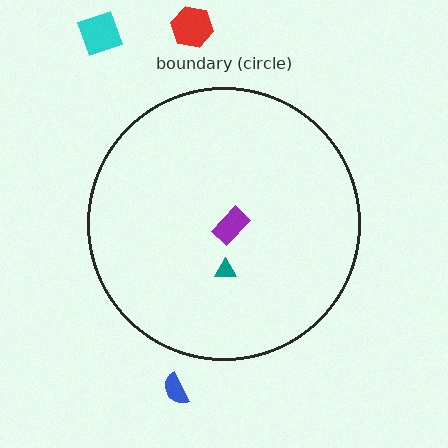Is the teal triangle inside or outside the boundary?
Inside.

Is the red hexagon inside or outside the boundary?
Outside.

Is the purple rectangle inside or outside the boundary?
Inside.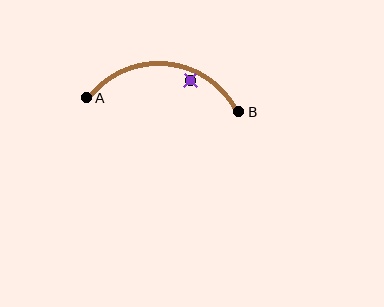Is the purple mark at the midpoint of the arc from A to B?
No — the purple mark does not lie on the arc at all. It sits slightly inside the curve.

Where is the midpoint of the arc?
The arc midpoint is the point on the curve farthest from the straight line joining A and B. It sits above that line.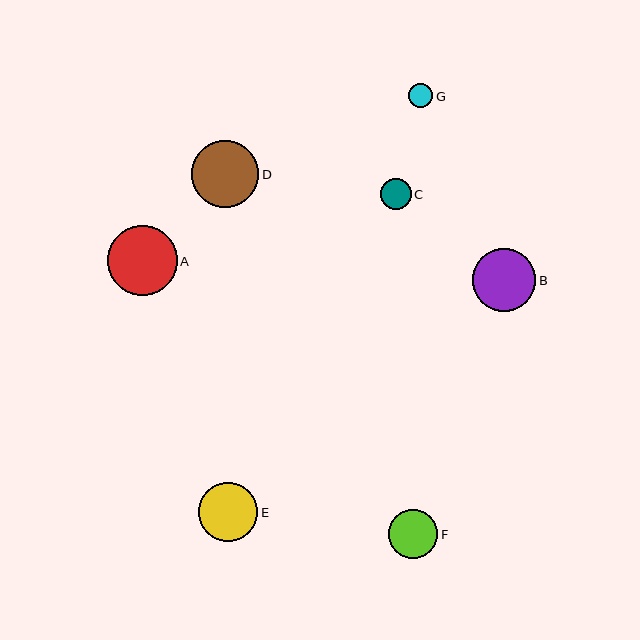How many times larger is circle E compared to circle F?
Circle E is approximately 1.2 times the size of circle F.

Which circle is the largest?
Circle A is the largest with a size of approximately 70 pixels.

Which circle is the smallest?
Circle G is the smallest with a size of approximately 24 pixels.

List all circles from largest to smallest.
From largest to smallest: A, D, B, E, F, C, G.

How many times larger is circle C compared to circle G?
Circle C is approximately 1.3 times the size of circle G.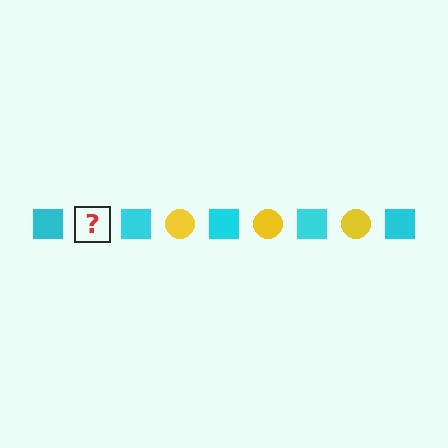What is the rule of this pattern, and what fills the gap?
The rule is that the pattern alternates between cyan square and yellow circle. The gap should be filled with a yellow circle.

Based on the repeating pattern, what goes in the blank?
The blank should be a yellow circle.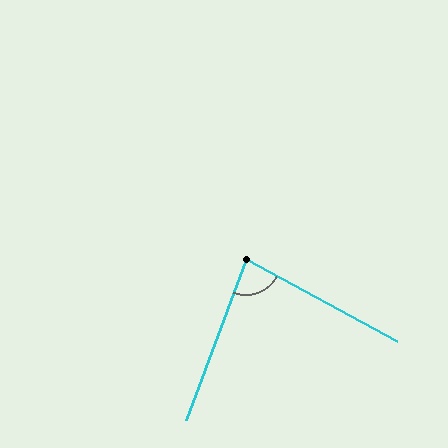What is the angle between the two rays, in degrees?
Approximately 82 degrees.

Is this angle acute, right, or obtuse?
It is acute.